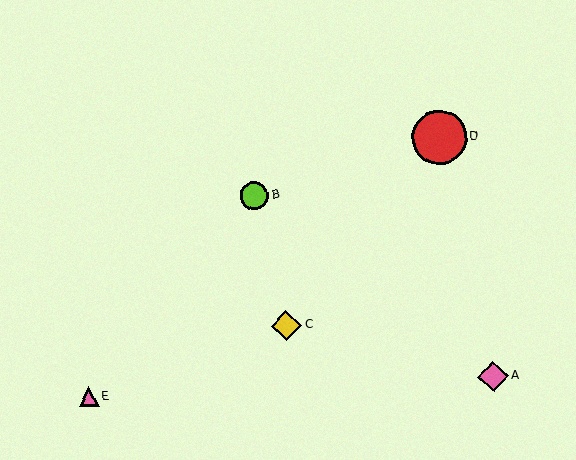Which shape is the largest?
The red circle (labeled D) is the largest.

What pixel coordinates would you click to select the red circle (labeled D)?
Click at (440, 137) to select the red circle D.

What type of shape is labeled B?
Shape B is a lime circle.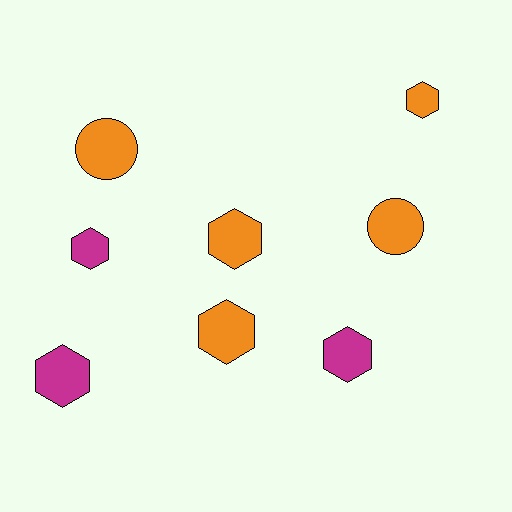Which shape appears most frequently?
Hexagon, with 6 objects.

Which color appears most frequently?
Orange, with 5 objects.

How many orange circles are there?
There are 2 orange circles.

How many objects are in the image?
There are 8 objects.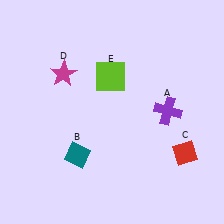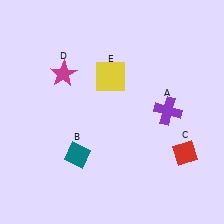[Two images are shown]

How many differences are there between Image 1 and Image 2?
There is 1 difference between the two images.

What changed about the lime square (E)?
In Image 1, E is lime. In Image 2, it changed to yellow.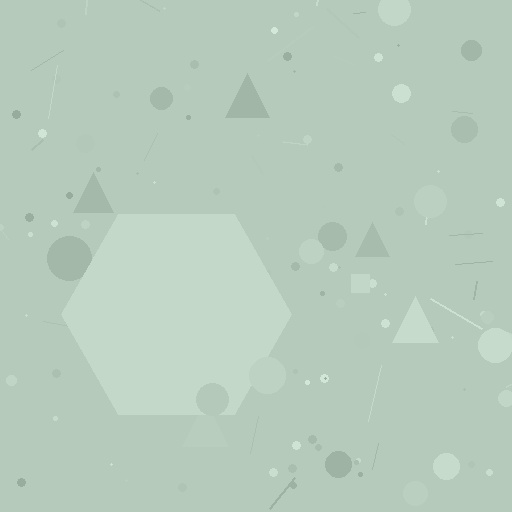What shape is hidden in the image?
A hexagon is hidden in the image.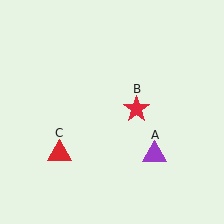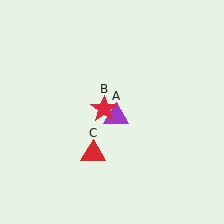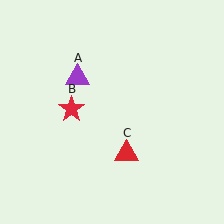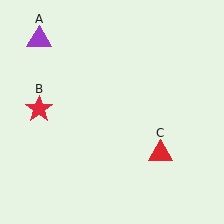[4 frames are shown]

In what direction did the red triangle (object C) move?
The red triangle (object C) moved right.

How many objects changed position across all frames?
3 objects changed position: purple triangle (object A), red star (object B), red triangle (object C).